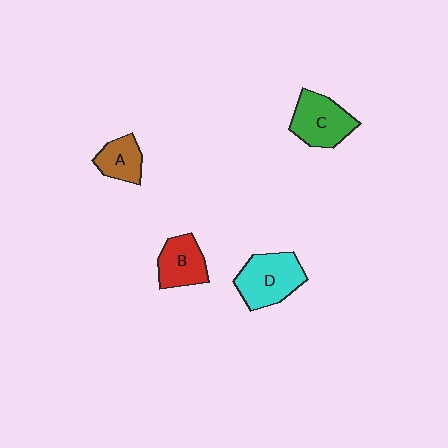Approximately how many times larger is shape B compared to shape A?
Approximately 1.3 times.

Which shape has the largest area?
Shape D (cyan).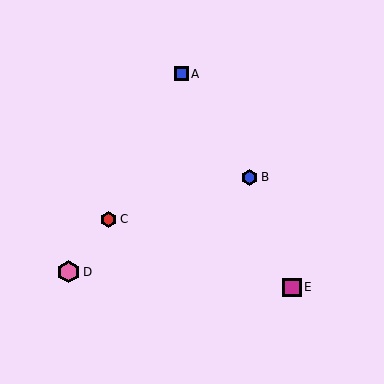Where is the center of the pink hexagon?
The center of the pink hexagon is at (68, 272).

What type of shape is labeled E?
Shape E is a magenta square.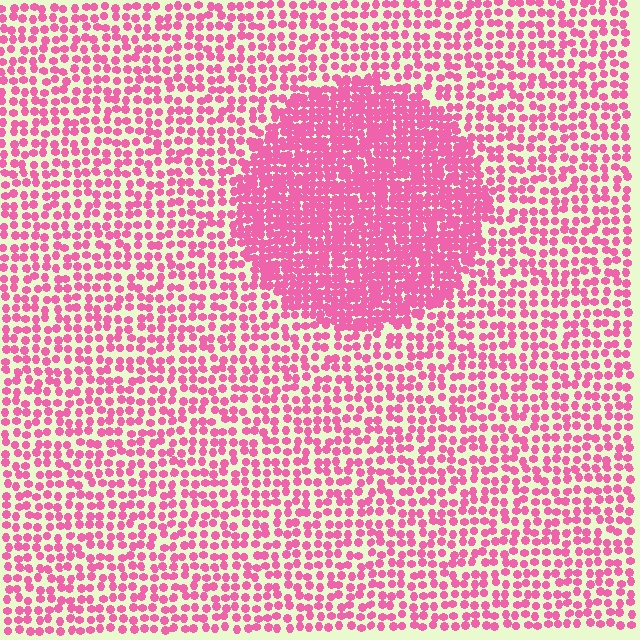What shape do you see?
I see a circle.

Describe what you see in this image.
The image contains small pink elements arranged at two different densities. A circle-shaped region is visible where the elements are more densely packed than the surrounding area.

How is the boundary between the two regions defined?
The boundary is defined by a change in element density (approximately 2.1x ratio). All elements are the same color, size, and shape.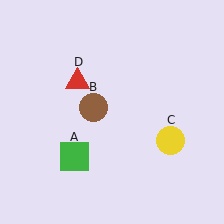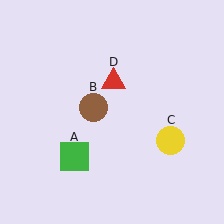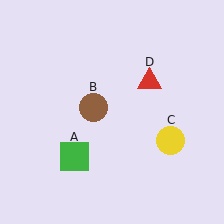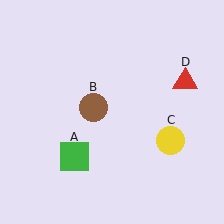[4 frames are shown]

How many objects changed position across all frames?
1 object changed position: red triangle (object D).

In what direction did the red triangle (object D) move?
The red triangle (object D) moved right.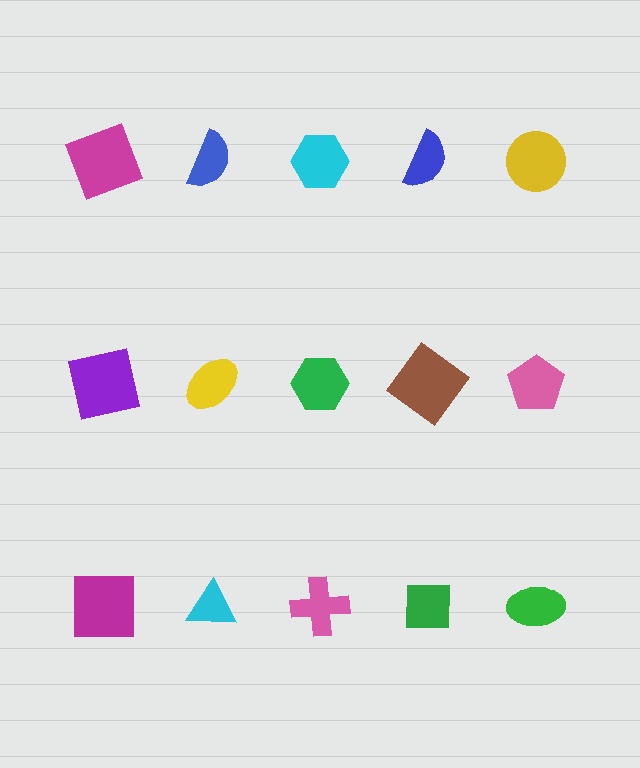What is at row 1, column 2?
A blue semicircle.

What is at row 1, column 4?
A blue semicircle.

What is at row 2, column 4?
A brown diamond.